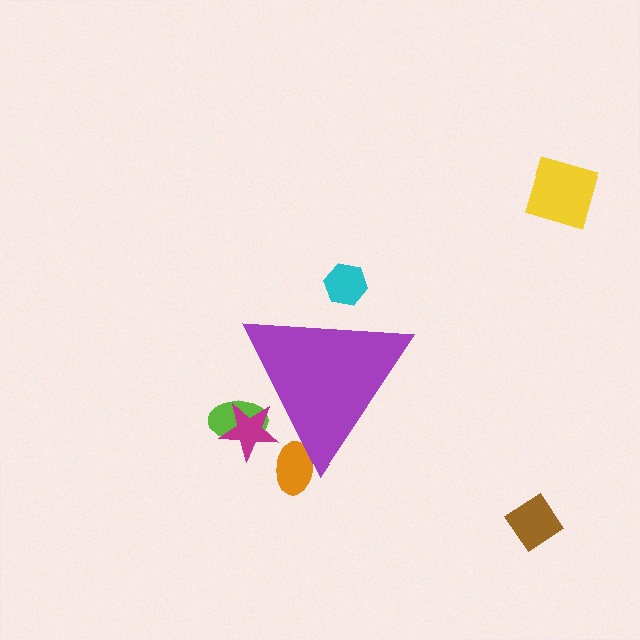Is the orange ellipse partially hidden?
Yes, the orange ellipse is partially hidden behind the purple triangle.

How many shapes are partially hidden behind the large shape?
4 shapes are partially hidden.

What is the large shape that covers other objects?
A purple triangle.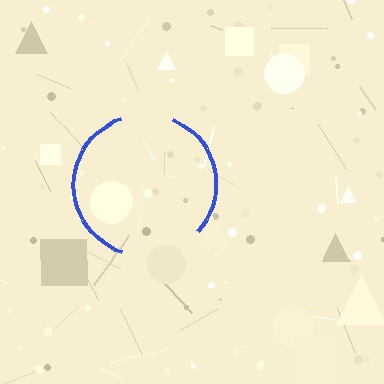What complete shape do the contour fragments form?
The contour fragments form a circle.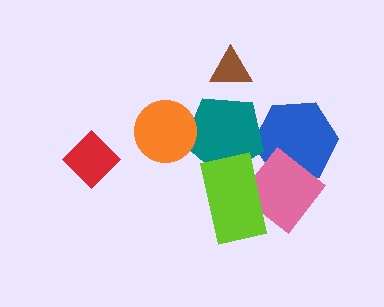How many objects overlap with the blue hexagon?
2 objects overlap with the blue hexagon.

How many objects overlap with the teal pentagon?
3 objects overlap with the teal pentagon.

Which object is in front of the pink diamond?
The lime rectangle is in front of the pink diamond.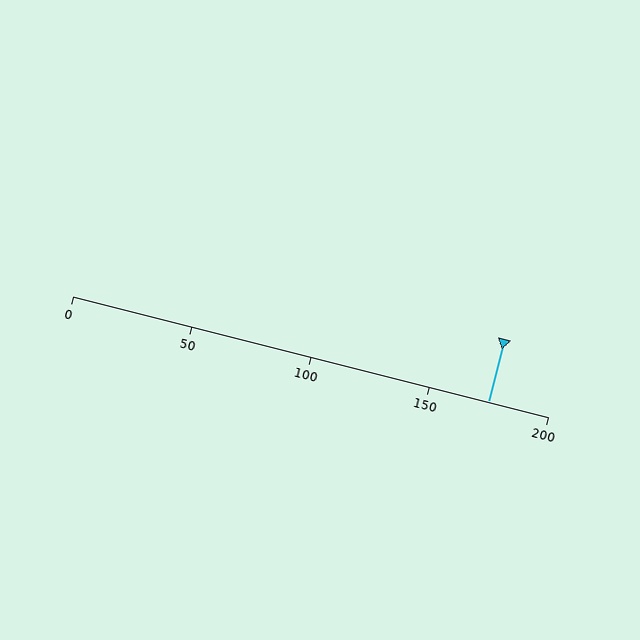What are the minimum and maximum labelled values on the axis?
The axis runs from 0 to 200.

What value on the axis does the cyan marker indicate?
The marker indicates approximately 175.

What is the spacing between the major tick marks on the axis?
The major ticks are spaced 50 apart.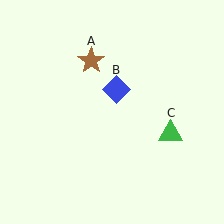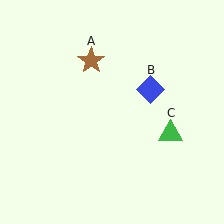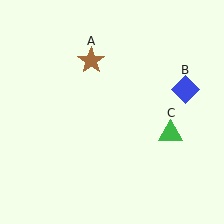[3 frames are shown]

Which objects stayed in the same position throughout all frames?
Brown star (object A) and green triangle (object C) remained stationary.